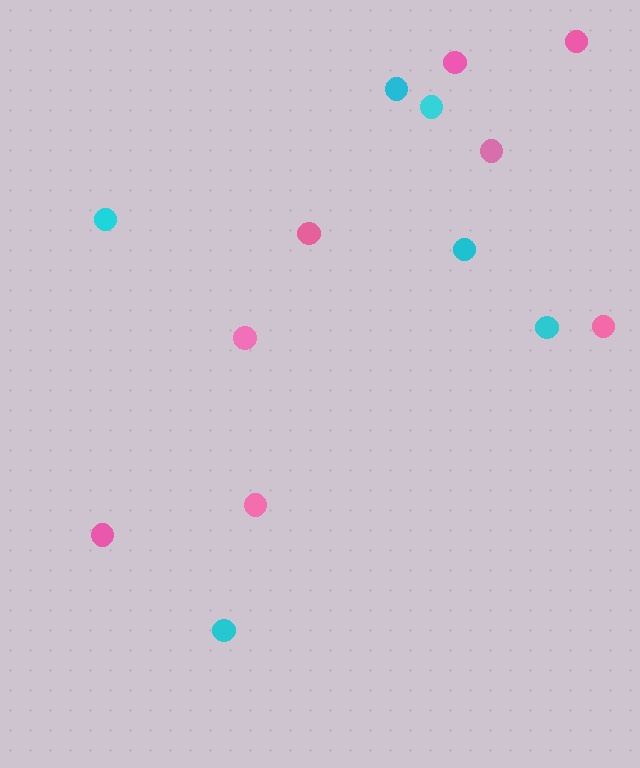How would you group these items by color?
There are 2 groups: one group of cyan circles (6) and one group of pink circles (8).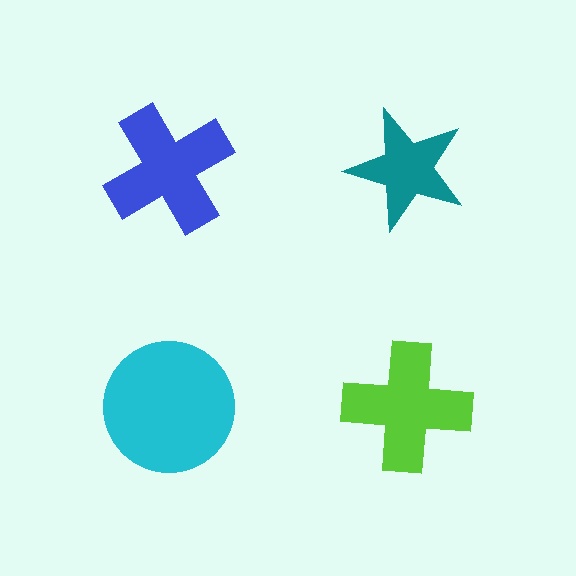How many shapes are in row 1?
2 shapes.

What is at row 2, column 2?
A lime cross.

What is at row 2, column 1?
A cyan circle.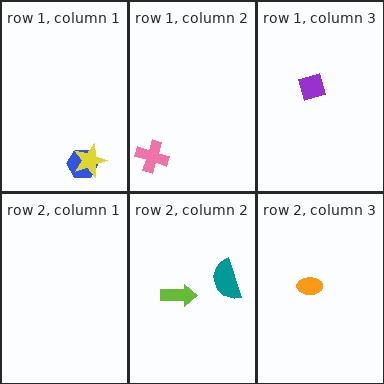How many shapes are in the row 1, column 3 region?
1.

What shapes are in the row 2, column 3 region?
The orange ellipse.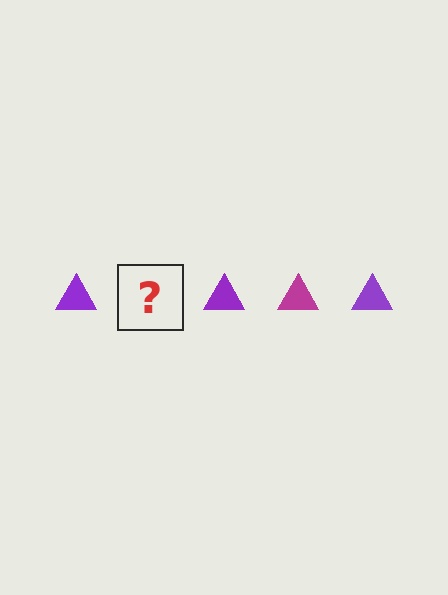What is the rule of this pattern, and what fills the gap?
The rule is that the pattern cycles through purple, magenta triangles. The gap should be filled with a magenta triangle.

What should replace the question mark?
The question mark should be replaced with a magenta triangle.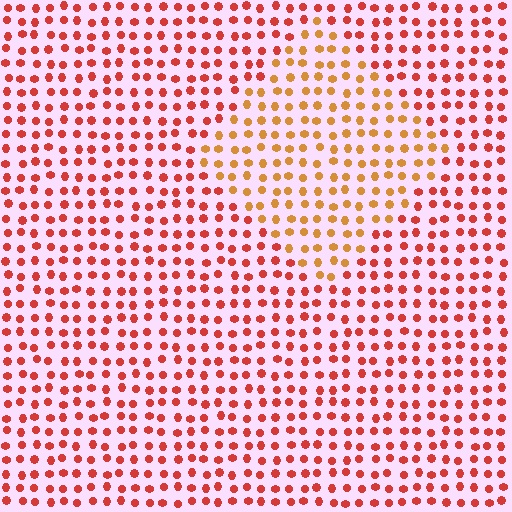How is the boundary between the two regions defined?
The boundary is defined purely by a slight shift in hue (about 32 degrees). Spacing, size, and orientation are identical on both sides.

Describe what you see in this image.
The image is filled with small red elements in a uniform arrangement. A diamond-shaped region is visible where the elements are tinted to a slightly different hue, forming a subtle color boundary.